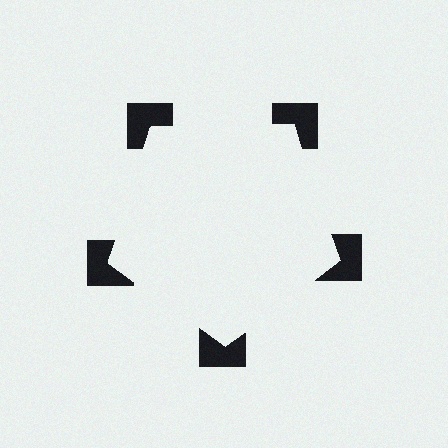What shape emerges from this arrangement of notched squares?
An illusory pentagon — its edges are inferred from the aligned wedge cuts in the notched squares, not physically drawn.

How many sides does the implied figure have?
5 sides.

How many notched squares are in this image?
There are 5 — one at each vertex of the illusory pentagon.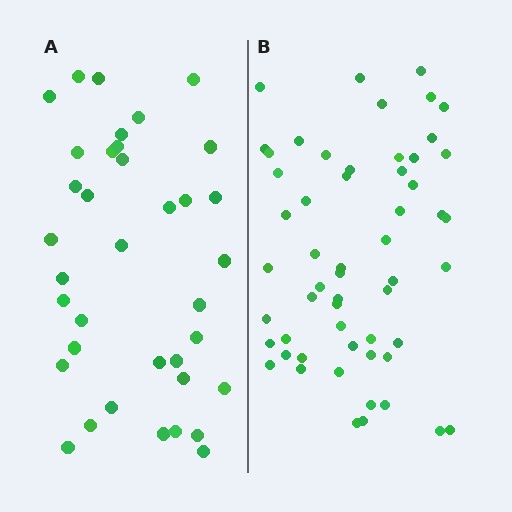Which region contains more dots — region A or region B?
Region B (the right region) has more dots.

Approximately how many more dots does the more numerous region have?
Region B has approximately 20 more dots than region A.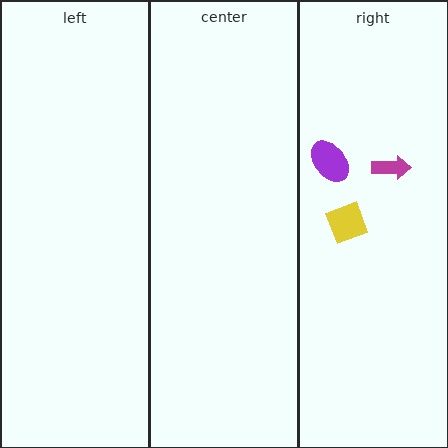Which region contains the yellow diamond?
The right region.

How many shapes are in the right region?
3.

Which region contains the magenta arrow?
The right region.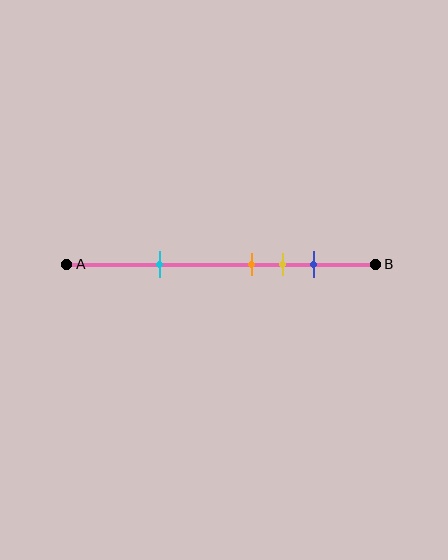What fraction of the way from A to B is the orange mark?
The orange mark is approximately 60% (0.6) of the way from A to B.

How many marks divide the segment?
There are 4 marks dividing the segment.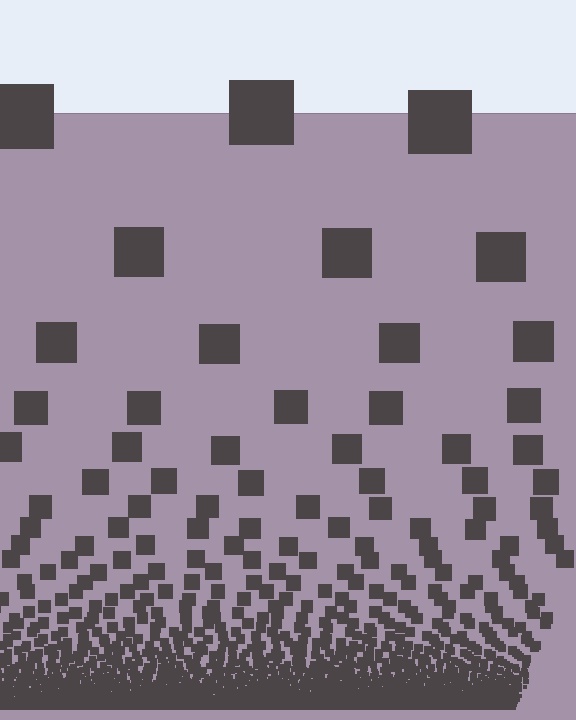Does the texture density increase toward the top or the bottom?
Density increases toward the bottom.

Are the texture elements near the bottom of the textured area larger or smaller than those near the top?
Smaller. The gradient is inverted — elements near the bottom are smaller and denser.